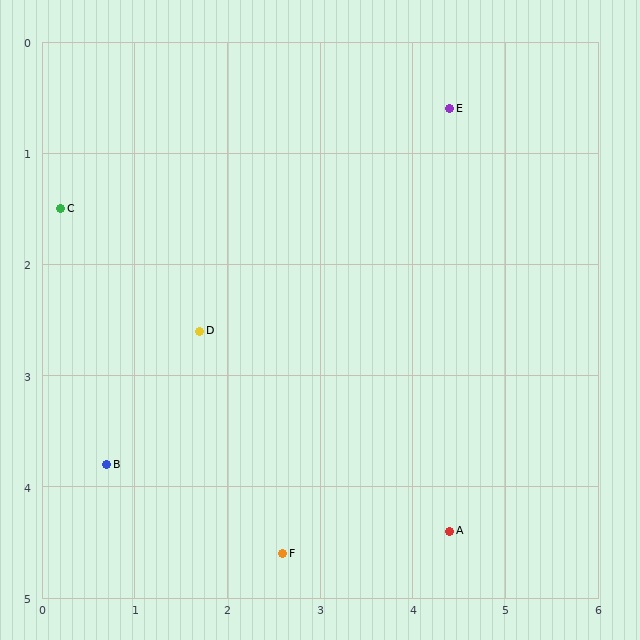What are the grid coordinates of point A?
Point A is at approximately (4.4, 4.4).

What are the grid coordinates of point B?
Point B is at approximately (0.7, 3.8).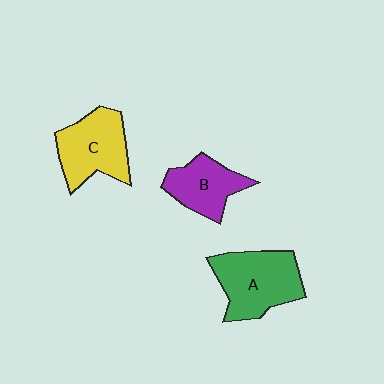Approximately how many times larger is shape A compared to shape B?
Approximately 1.4 times.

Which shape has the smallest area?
Shape B (purple).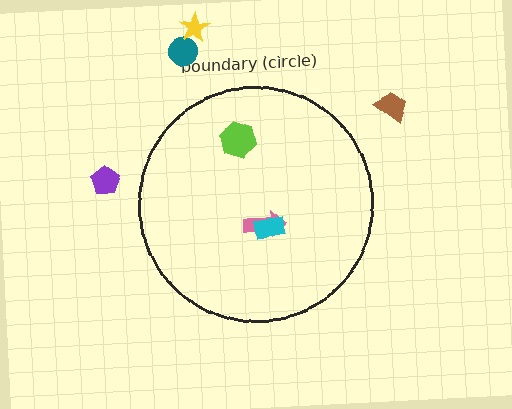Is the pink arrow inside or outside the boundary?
Inside.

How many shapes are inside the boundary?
3 inside, 4 outside.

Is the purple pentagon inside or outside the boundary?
Outside.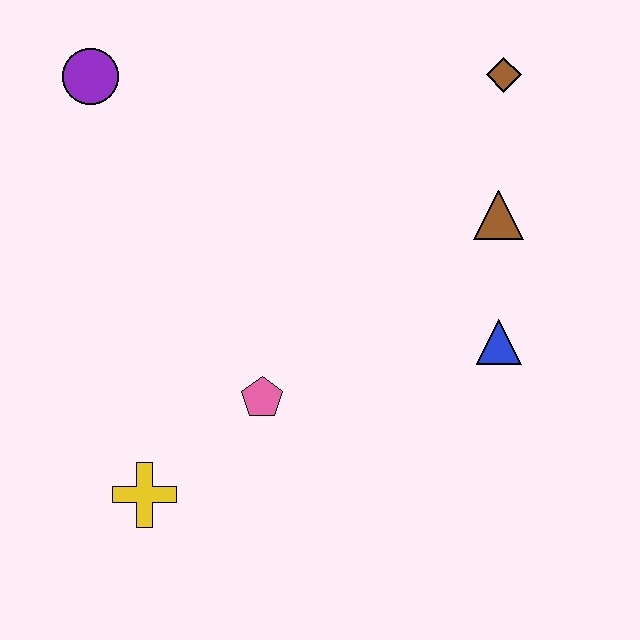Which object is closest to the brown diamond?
The brown triangle is closest to the brown diamond.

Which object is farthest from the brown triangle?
The yellow cross is farthest from the brown triangle.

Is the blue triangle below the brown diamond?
Yes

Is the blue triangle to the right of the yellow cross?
Yes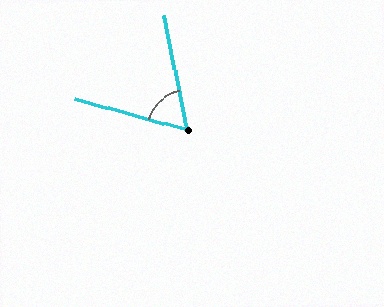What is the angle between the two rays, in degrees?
Approximately 63 degrees.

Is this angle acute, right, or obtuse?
It is acute.